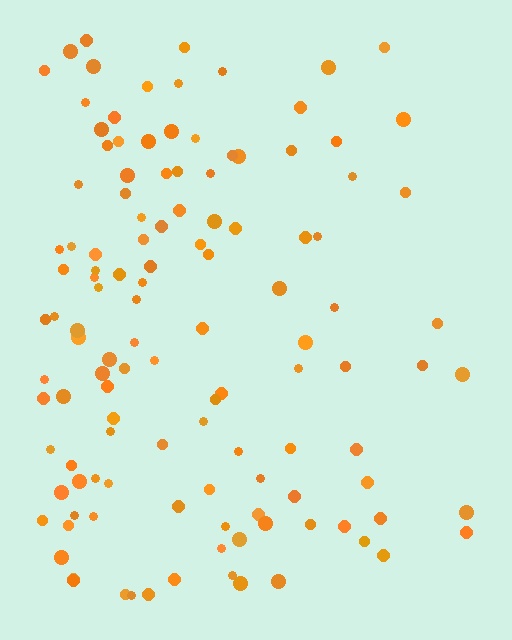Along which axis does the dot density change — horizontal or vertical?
Horizontal.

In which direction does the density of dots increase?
From right to left, with the left side densest.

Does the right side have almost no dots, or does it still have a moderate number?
Still a moderate number, just noticeably fewer than the left.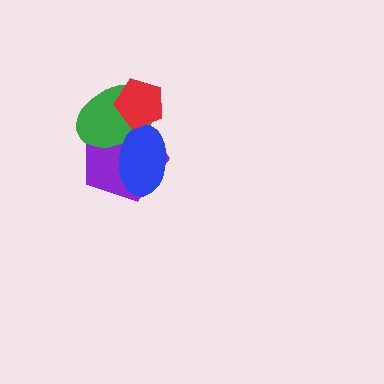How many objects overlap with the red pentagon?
2 objects overlap with the red pentagon.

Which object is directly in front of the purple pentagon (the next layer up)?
The green ellipse is directly in front of the purple pentagon.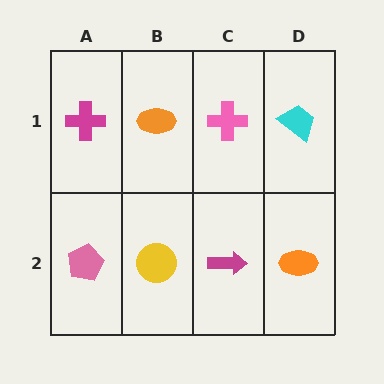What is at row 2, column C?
A magenta arrow.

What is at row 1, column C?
A pink cross.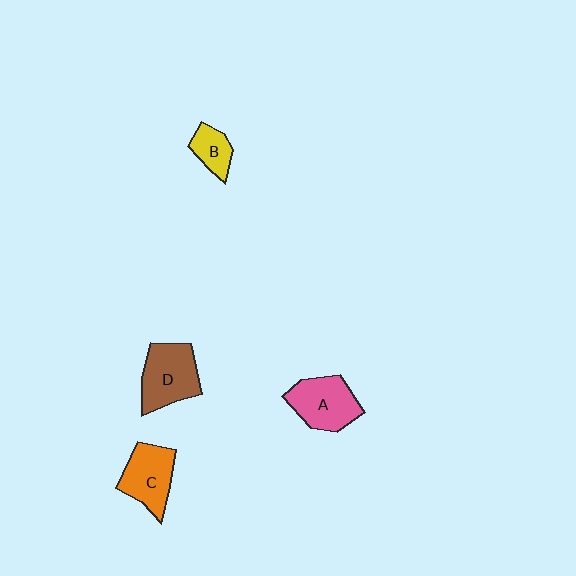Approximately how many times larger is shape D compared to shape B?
Approximately 2.1 times.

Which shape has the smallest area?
Shape B (yellow).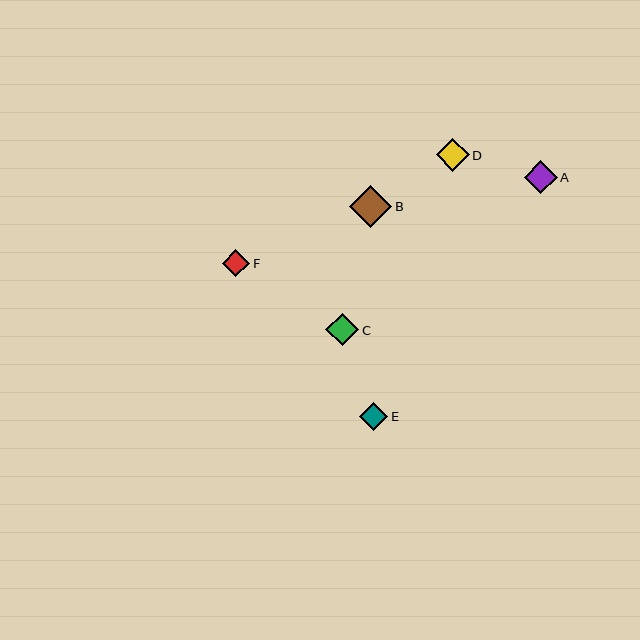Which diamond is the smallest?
Diamond F is the smallest with a size of approximately 27 pixels.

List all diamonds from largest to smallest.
From largest to smallest: B, D, A, C, E, F.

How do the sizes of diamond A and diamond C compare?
Diamond A and diamond C are approximately the same size.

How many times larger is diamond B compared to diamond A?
Diamond B is approximately 1.3 times the size of diamond A.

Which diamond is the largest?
Diamond B is the largest with a size of approximately 42 pixels.